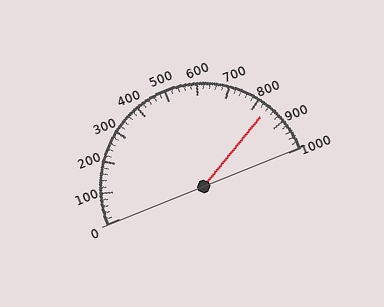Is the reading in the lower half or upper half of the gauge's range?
The reading is in the upper half of the range (0 to 1000).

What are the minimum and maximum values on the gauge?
The gauge ranges from 0 to 1000.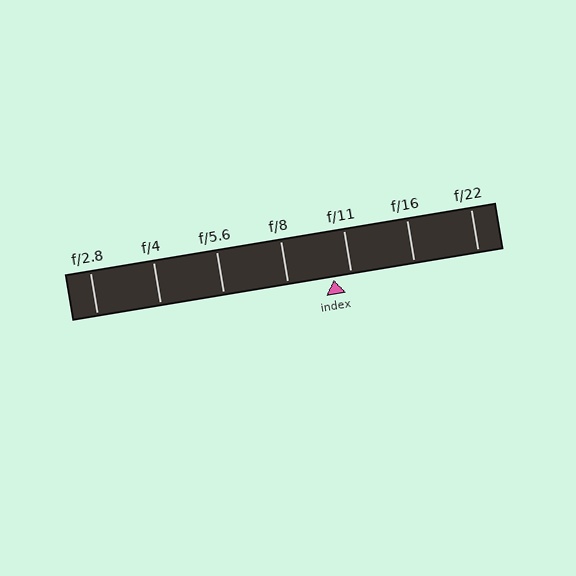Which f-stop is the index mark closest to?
The index mark is closest to f/11.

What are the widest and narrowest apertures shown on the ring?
The widest aperture shown is f/2.8 and the narrowest is f/22.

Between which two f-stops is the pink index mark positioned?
The index mark is between f/8 and f/11.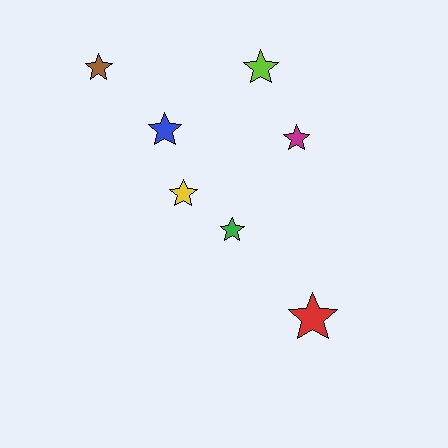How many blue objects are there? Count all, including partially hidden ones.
There is 1 blue object.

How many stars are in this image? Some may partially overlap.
There are 7 stars.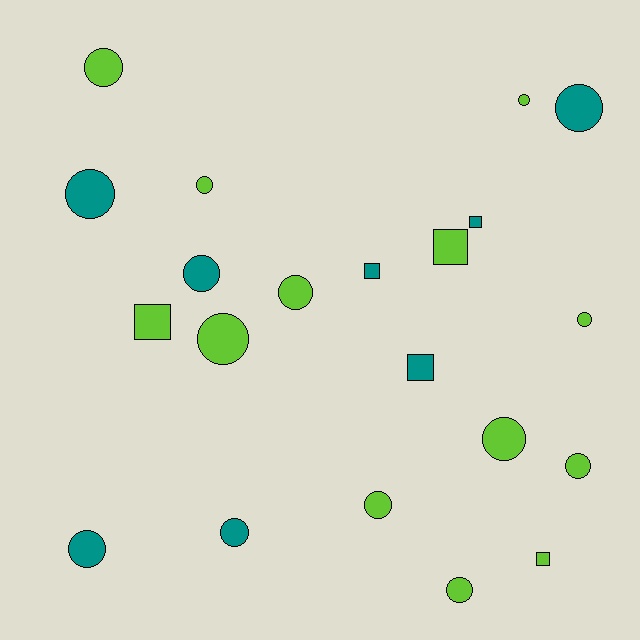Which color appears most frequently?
Lime, with 13 objects.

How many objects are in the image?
There are 21 objects.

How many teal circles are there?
There are 5 teal circles.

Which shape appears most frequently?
Circle, with 15 objects.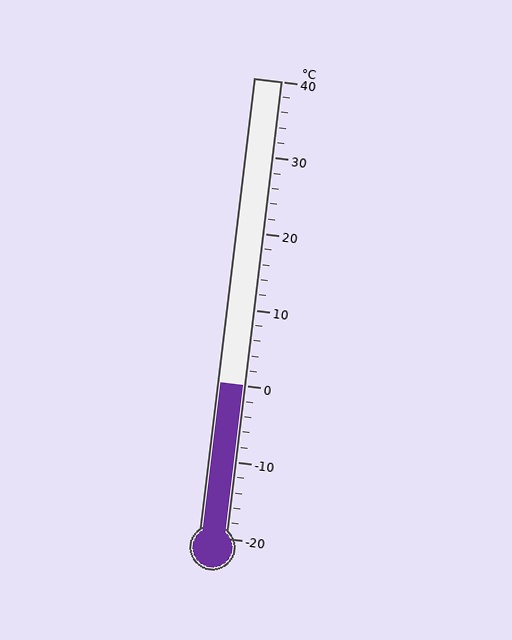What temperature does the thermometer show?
The thermometer shows approximately 0°C.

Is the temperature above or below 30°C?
The temperature is below 30°C.